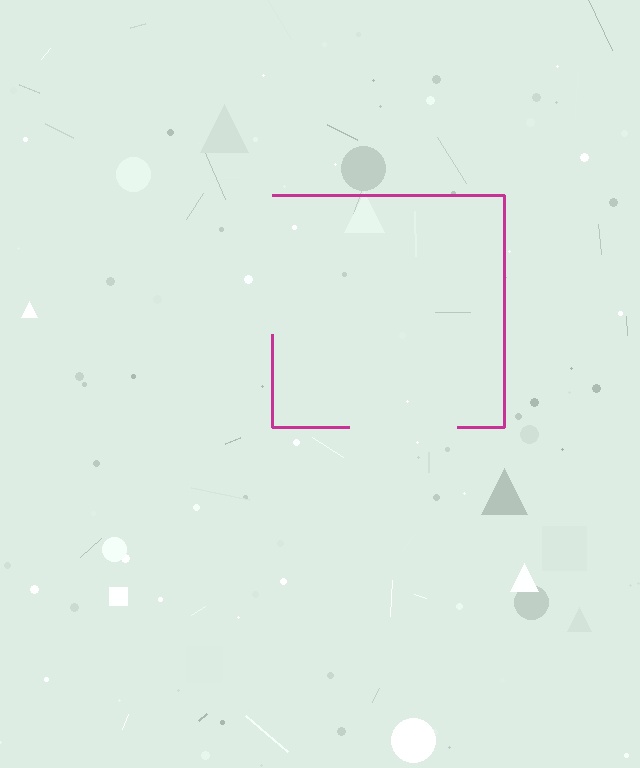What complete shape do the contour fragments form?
The contour fragments form a square.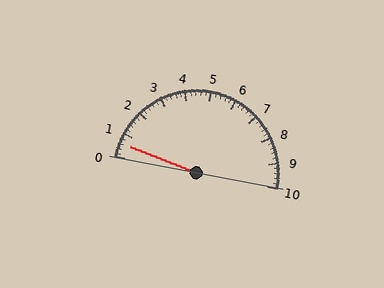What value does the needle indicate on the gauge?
The needle indicates approximately 0.6.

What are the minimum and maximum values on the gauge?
The gauge ranges from 0 to 10.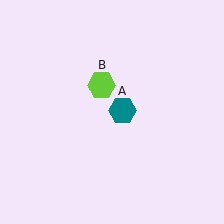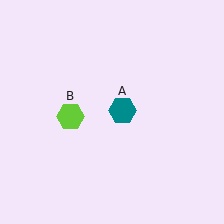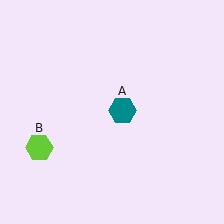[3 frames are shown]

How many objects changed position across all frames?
1 object changed position: lime hexagon (object B).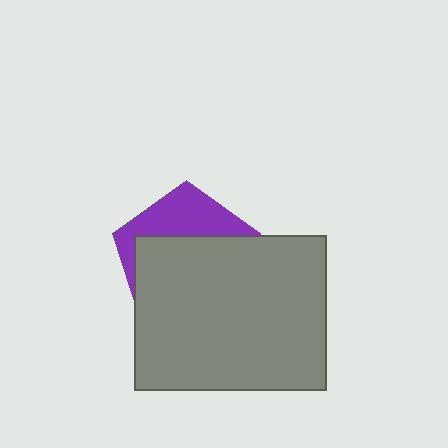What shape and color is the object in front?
The object in front is a gray rectangle.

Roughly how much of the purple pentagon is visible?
A small part of it is visible (roughly 34%).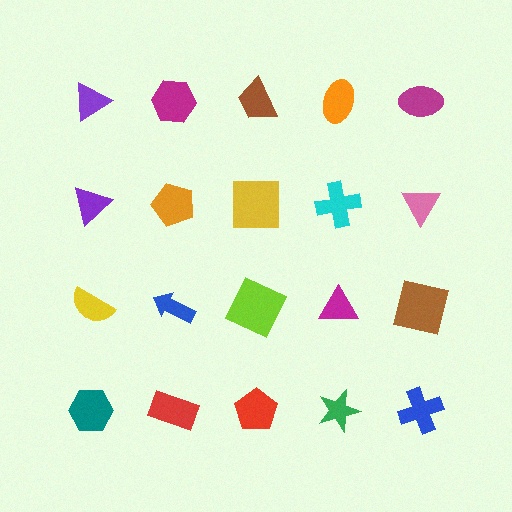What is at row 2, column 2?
An orange pentagon.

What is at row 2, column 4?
A cyan cross.